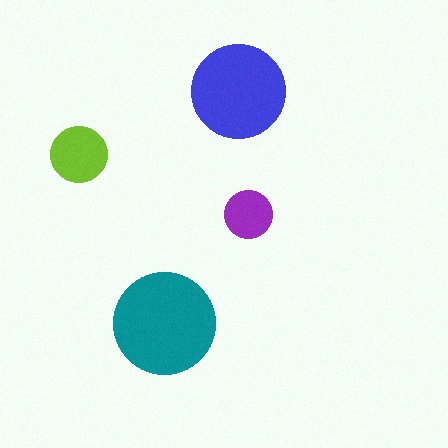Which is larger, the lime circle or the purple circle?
The lime one.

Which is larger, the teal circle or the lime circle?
The teal one.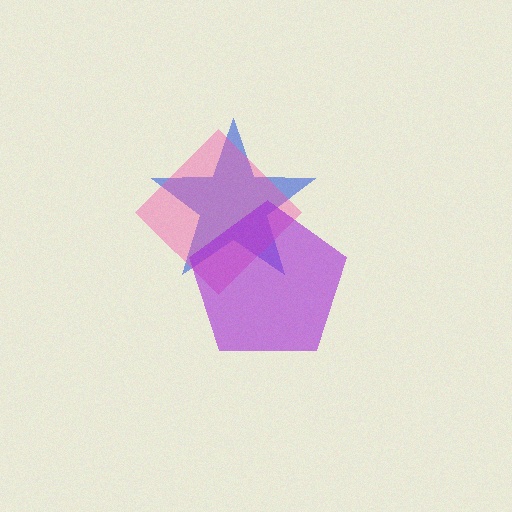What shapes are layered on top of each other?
The layered shapes are: a blue star, a pink diamond, a purple pentagon.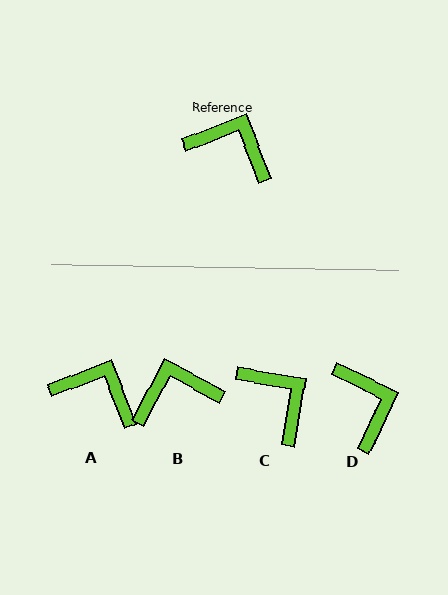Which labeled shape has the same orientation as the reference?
A.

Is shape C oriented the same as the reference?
No, it is off by about 31 degrees.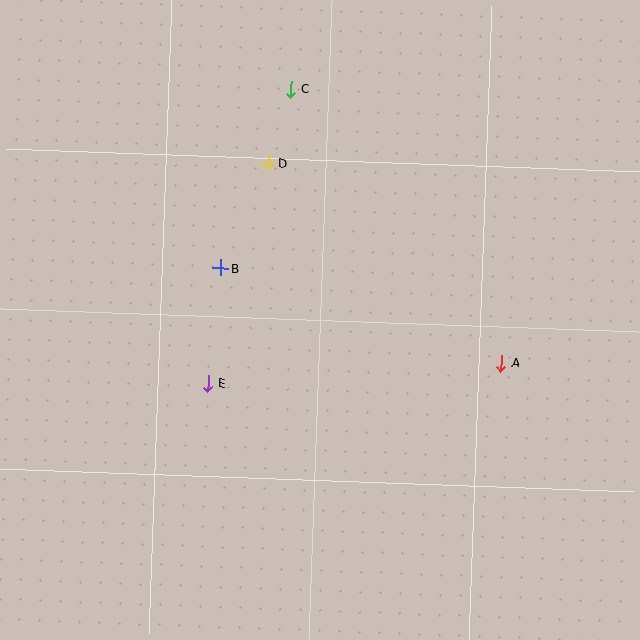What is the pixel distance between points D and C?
The distance between D and C is 78 pixels.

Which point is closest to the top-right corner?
Point C is closest to the top-right corner.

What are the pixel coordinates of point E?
Point E is at (208, 383).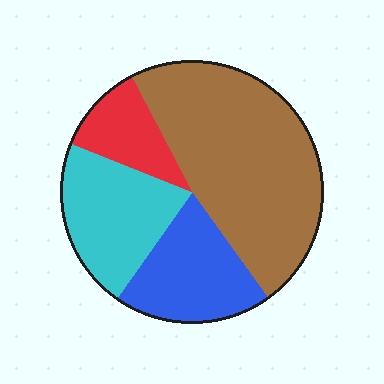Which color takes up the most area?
Brown, at roughly 50%.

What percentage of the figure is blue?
Blue covers roughly 20% of the figure.